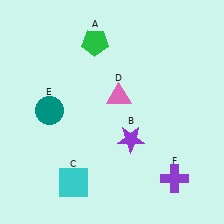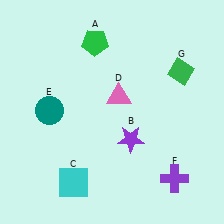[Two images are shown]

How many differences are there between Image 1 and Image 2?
There is 1 difference between the two images.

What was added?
A green diamond (G) was added in Image 2.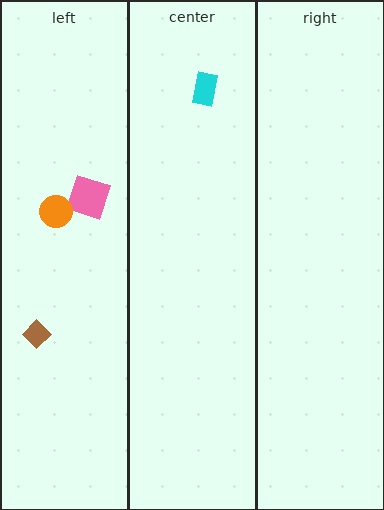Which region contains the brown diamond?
The left region.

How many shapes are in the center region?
1.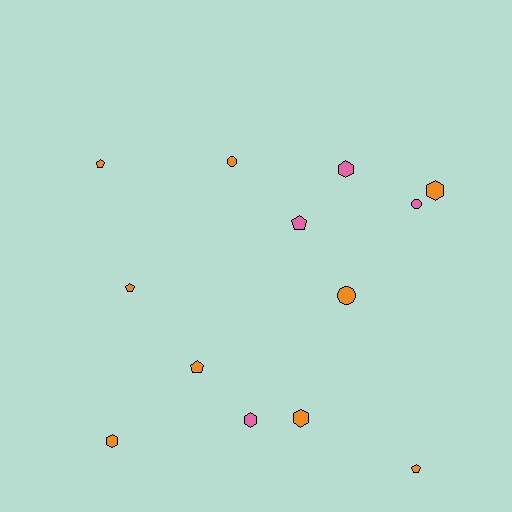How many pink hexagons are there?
There are 2 pink hexagons.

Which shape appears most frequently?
Pentagon, with 5 objects.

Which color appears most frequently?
Orange, with 9 objects.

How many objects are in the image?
There are 13 objects.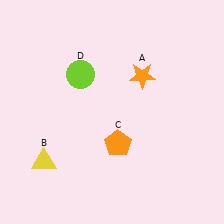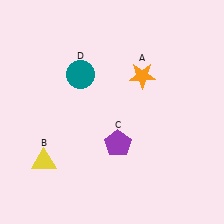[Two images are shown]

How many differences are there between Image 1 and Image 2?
There are 2 differences between the two images.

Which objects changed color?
C changed from orange to purple. D changed from lime to teal.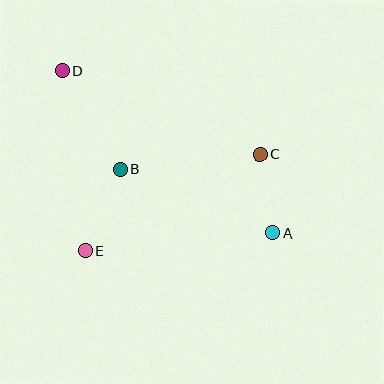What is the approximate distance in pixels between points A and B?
The distance between A and B is approximately 166 pixels.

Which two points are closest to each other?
Points A and C are closest to each other.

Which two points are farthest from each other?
Points A and D are farthest from each other.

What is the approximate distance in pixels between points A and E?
The distance between A and E is approximately 188 pixels.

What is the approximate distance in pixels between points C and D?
The distance between C and D is approximately 215 pixels.